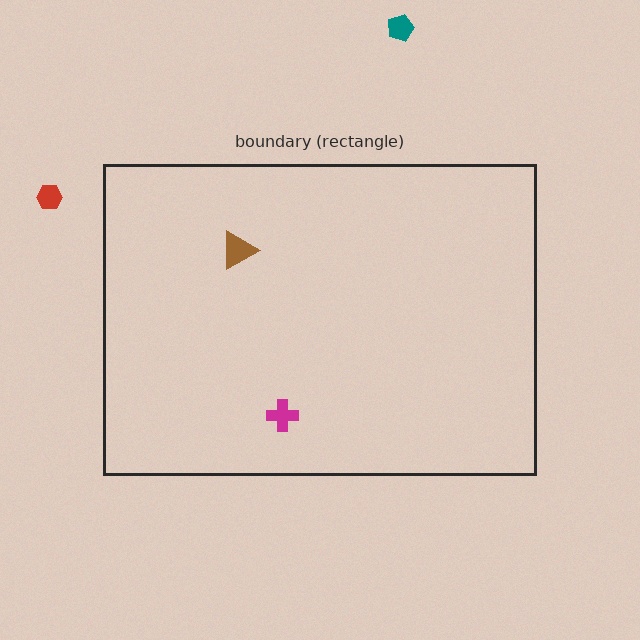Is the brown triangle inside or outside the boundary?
Inside.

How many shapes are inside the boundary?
2 inside, 2 outside.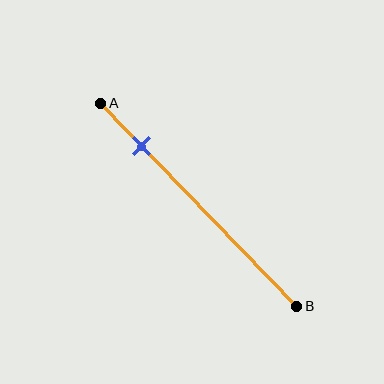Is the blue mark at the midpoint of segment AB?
No, the mark is at about 20% from A, not at the 50% midpoint.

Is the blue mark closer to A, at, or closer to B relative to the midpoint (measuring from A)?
The blue mark is closer to point A than the midpoint of segment AB.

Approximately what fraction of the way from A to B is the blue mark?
The blue mark is approximately 20% of the way from A to B.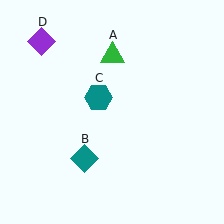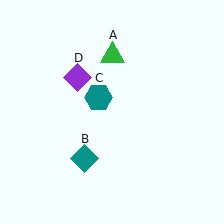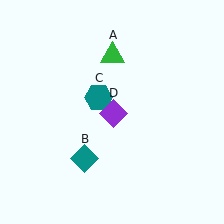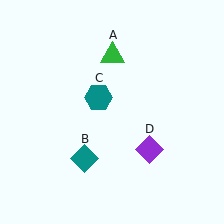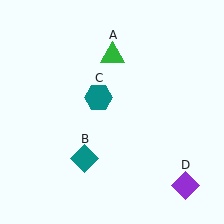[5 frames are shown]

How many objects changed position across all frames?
1 object changed position: purple diamond (object D).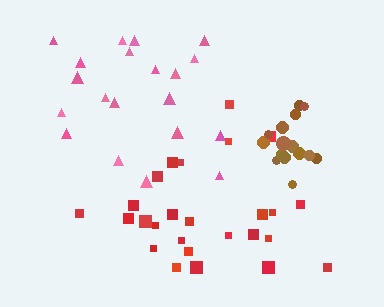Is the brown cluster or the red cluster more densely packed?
Brown.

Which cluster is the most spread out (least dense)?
Red.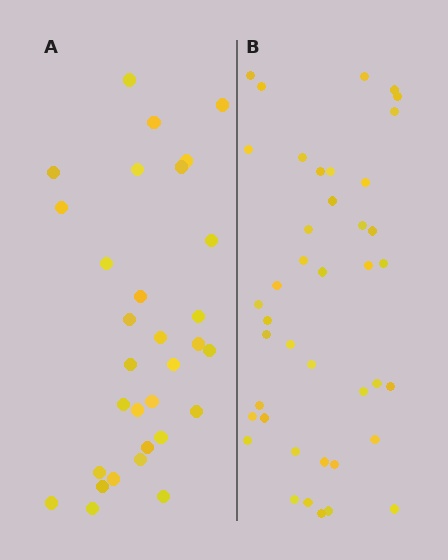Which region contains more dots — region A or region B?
Region B (the right region) has more dots.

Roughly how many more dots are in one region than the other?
Region B has roughly 10 or so more dots than region A.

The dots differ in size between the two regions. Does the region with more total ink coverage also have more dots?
No. Region A has more total ink coverage because its dots are larger, but region B actually contains more individual dots. Total area can be misleading — the number of items is what matters here.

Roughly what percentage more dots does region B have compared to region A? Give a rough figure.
About 30% more.